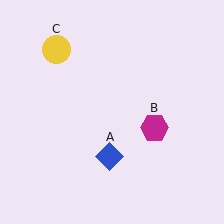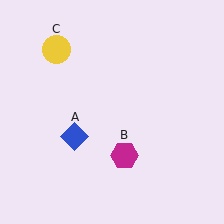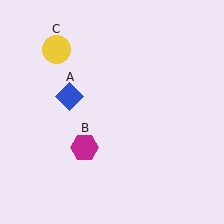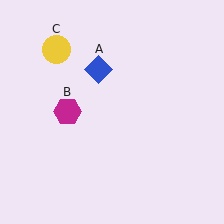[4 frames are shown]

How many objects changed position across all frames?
2 objects changed position: blue diamond (object A), magenta hexagon (object B).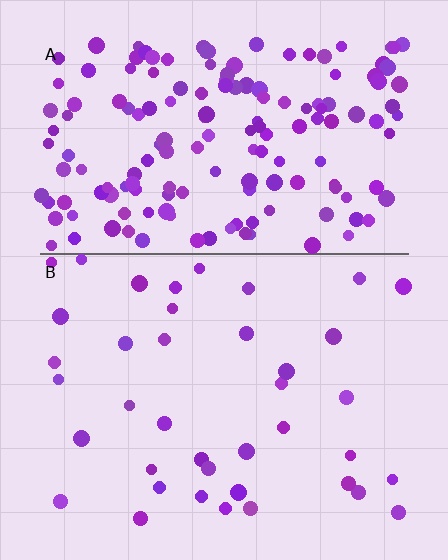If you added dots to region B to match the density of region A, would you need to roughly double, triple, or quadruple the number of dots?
Approximately quadruple.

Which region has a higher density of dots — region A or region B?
A (the top).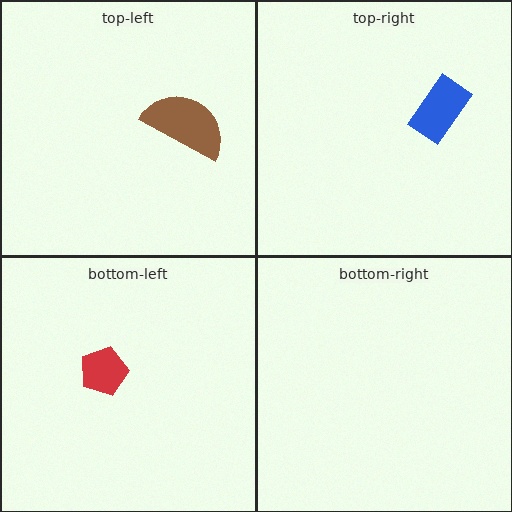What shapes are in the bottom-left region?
The red pentagon.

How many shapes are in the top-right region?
1.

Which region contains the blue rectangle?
The top-right region.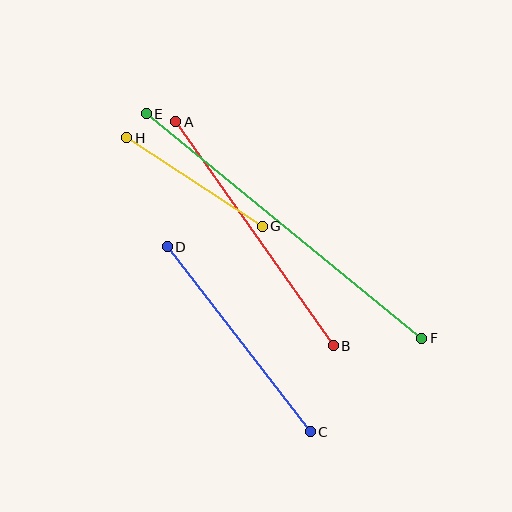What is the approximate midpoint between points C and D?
The midpoint is at approximately (239, 339) pixels.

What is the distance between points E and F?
The distance is approximately 355 pixels.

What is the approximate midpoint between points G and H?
The midpoint is at approximately (194, 182) pixels.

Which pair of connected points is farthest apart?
Points E and F are farthest apart.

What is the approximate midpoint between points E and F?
The midpoint is at approximately (284, 226) pixels.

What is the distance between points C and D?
The distance is approximately 234 pixels.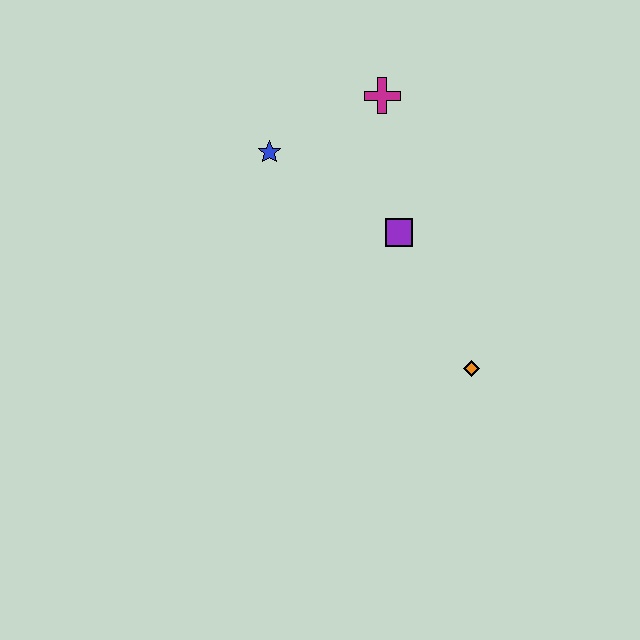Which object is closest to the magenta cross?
The blue star is closest to the magenta cross.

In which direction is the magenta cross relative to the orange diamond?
The magenta cross is above the orange diamond.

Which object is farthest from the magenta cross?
The orange diamond is farthest from the magenta cross.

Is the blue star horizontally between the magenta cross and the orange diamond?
No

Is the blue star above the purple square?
Yes